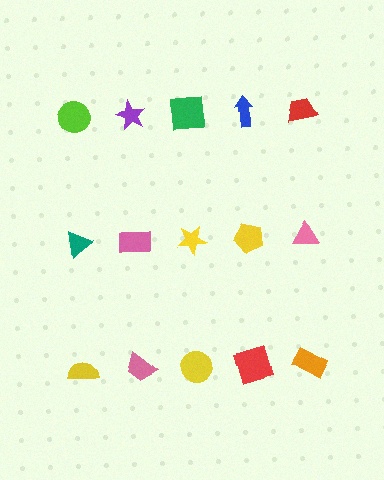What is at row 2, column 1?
A teal triangle.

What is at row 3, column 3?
A yellow circle.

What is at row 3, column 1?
A yellow semicircle.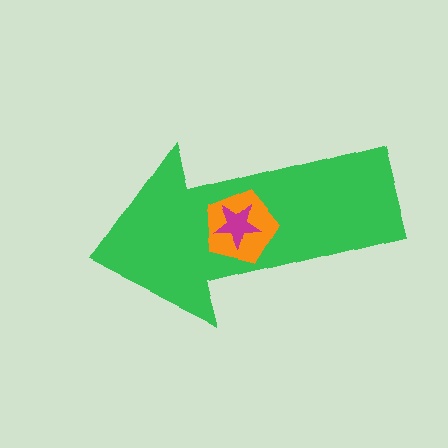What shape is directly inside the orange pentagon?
The magenta star.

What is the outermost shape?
The green arrow.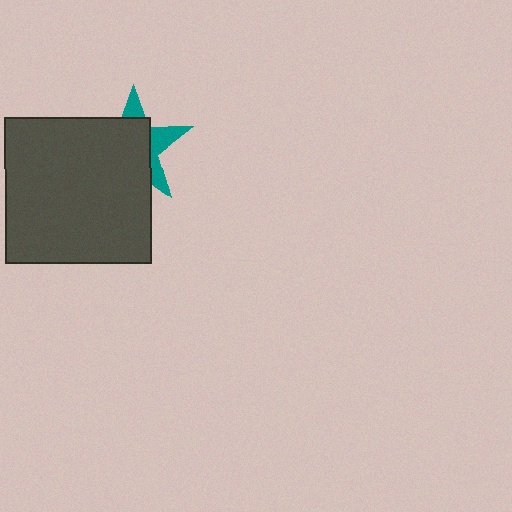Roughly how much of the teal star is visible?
A small part of it is visible (roughly 33%).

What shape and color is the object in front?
The object in front is a dark gray square.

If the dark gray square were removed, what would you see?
You would see the complete teal star.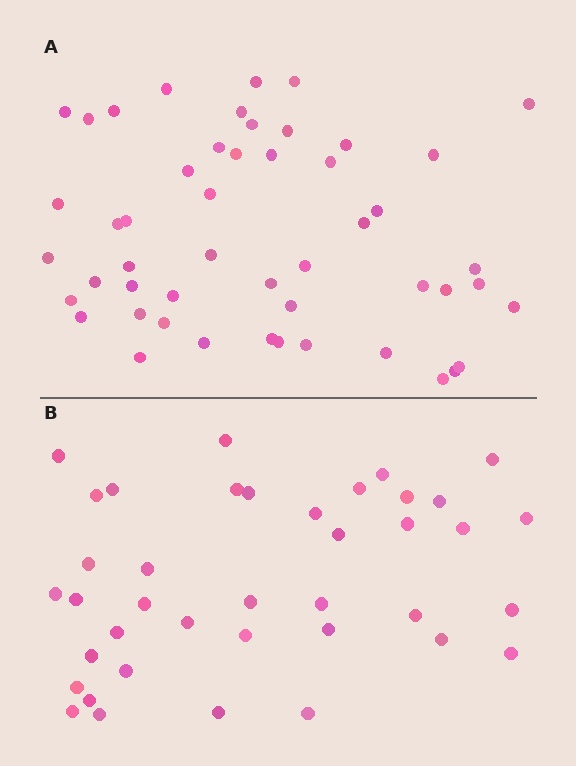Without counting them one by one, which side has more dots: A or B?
Region A (the top region) has more dots.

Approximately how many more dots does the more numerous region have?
Region A has roughly 12 or so more dots than region B.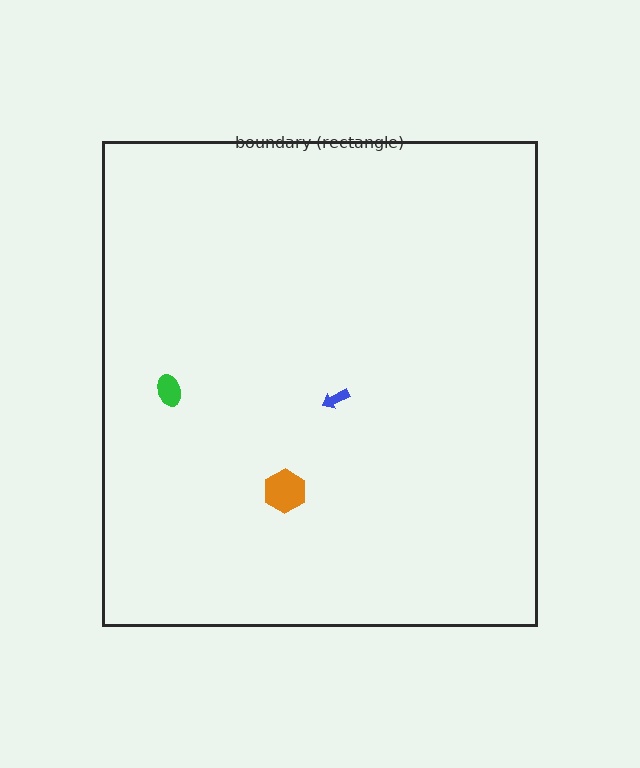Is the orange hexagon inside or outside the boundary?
Inside.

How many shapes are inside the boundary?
3 inside, 0 outside.